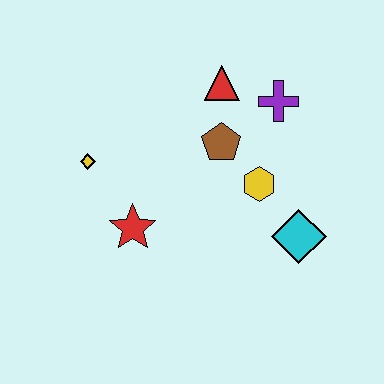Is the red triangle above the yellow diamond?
Yes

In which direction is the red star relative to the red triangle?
The red star is below the red triangle.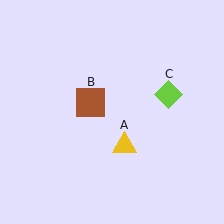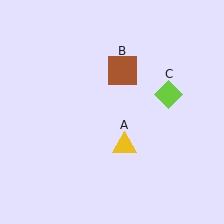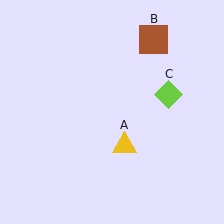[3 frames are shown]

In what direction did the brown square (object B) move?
The brown square (object B) moved up and to the right.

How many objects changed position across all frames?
1 object changed position: brown square (object B).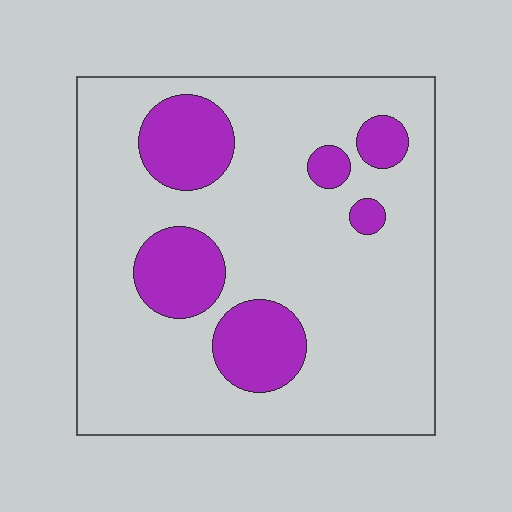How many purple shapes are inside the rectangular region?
6.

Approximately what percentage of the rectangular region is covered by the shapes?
Approximately 20%.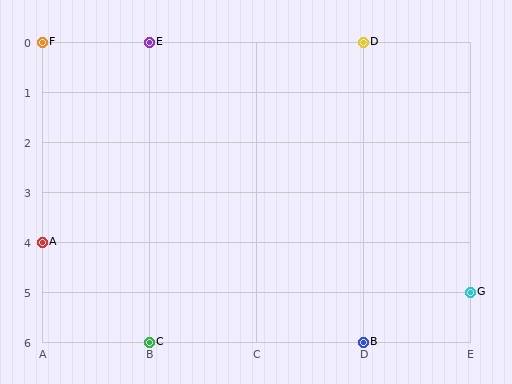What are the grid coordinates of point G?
Point G is at grid coordinates (E, 5).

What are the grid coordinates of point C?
Point C is at grid coordinates (B, 6).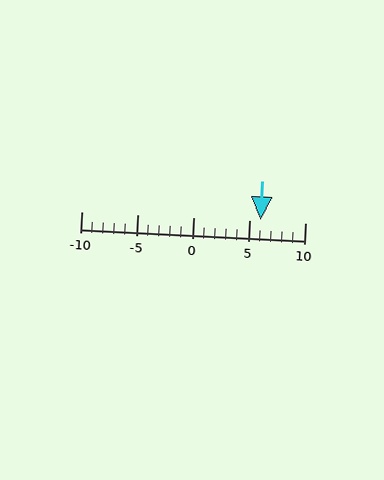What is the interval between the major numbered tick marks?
The major tick marks are spaced 5 units apart.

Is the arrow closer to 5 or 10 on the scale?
The arrow is closer to 5.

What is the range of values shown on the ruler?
The ruler shows values from -10 to 10.